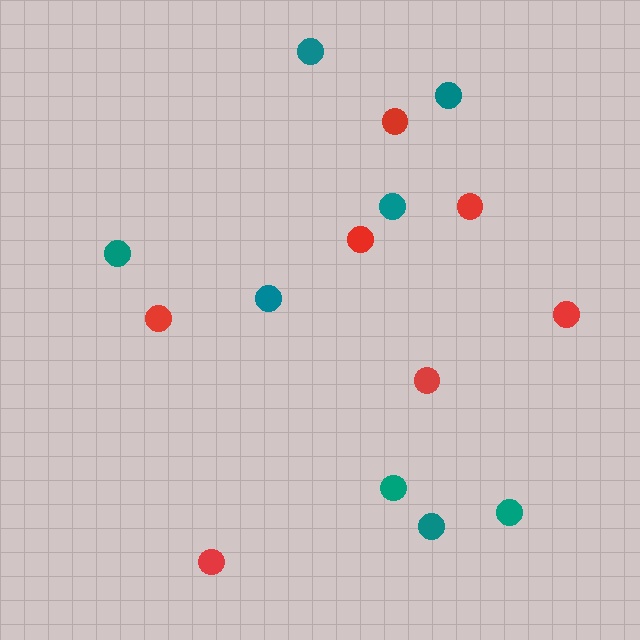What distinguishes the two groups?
There are 2 groups: one group of red circles (7) and one group of teal circles (8).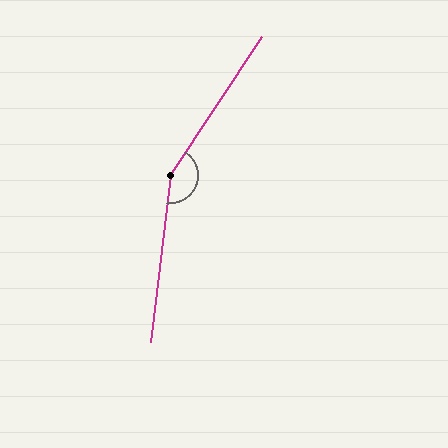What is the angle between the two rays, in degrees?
Approximately 153 degrees.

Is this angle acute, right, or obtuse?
It is obtuse.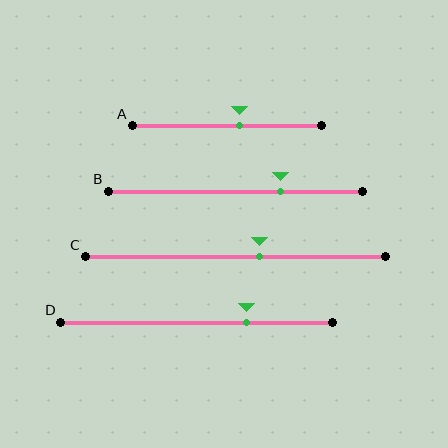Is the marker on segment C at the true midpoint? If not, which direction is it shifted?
No, the marker on segment C is shifted to the right by about 8% of the segment length.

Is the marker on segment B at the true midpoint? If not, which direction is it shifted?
No, the marker on segment B is shifted to the right by about 18% of the segment length.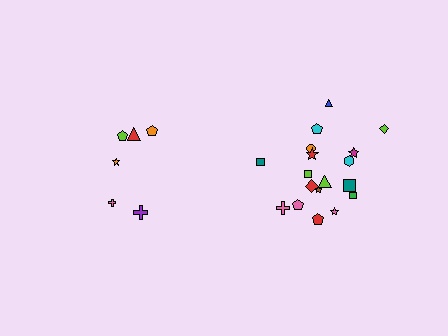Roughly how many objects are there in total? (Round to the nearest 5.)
Roughly 25 objects in total.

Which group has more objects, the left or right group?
The right group.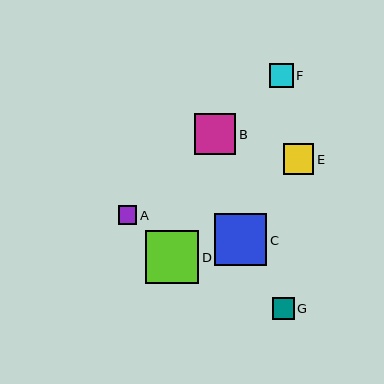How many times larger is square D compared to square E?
Square D is approximately 1.7 times the size of square E.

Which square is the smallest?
Square A is the smallest with a size of approximately 18 pixels.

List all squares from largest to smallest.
From largest to smallest: D, C, B, E, F, G, A.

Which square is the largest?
Square D is the largest with a size of approximately 53 pixels.